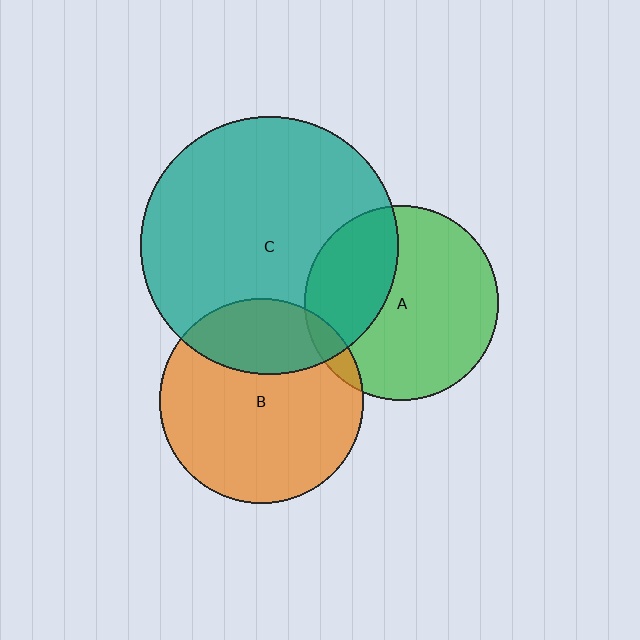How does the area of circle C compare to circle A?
Approximately 1.8 times.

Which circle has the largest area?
Circle C (teal).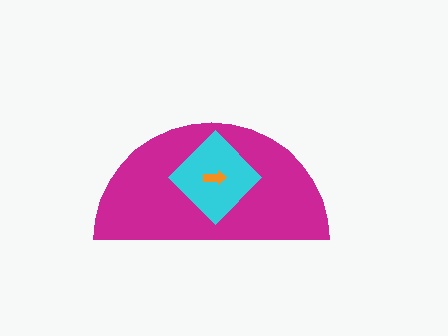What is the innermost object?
The orange arrow.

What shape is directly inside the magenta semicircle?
The cyan diamond.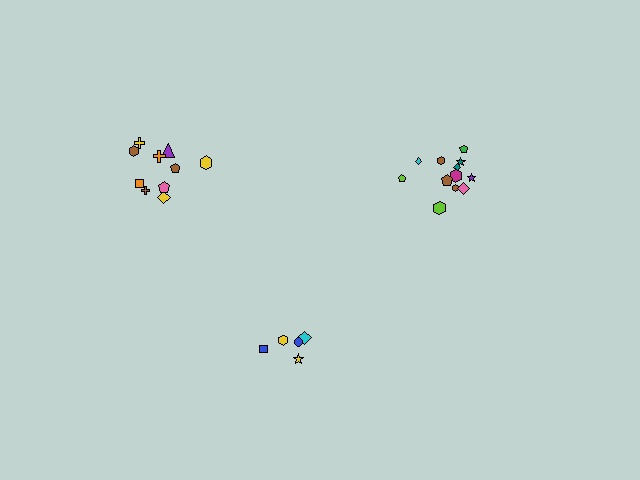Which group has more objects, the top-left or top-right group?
The top-right group.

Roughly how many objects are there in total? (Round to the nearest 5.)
Roughly 25 objects in total.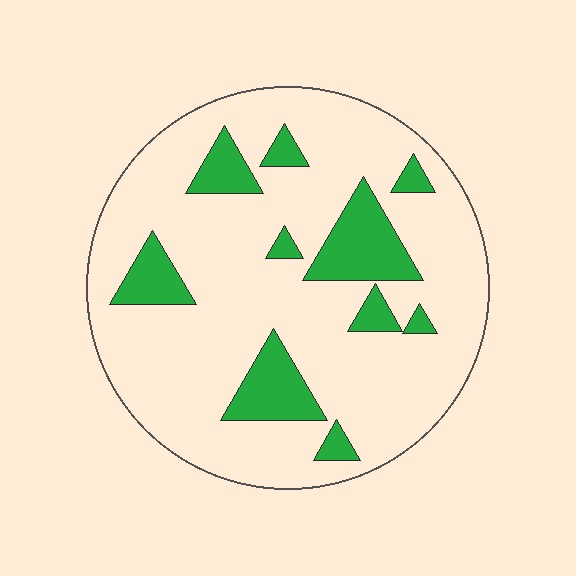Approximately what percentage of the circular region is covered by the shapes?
Approximately 20%.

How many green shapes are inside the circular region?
10.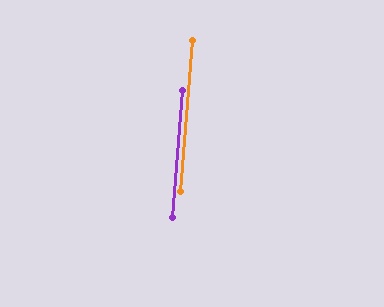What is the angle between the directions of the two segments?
Approximately 0 degrees.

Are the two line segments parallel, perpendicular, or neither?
Parallel — their directions differ by only 0.0°.